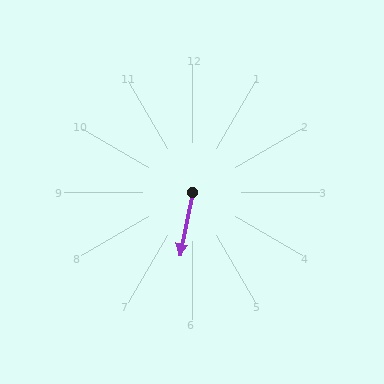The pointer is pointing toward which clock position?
Roughly 6 o'clock.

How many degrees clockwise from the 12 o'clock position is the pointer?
Approximately 192 degrees.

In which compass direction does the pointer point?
South.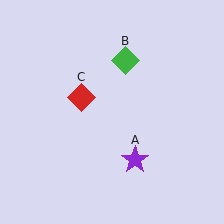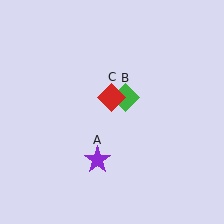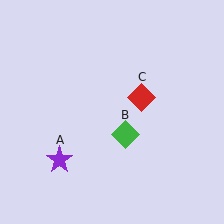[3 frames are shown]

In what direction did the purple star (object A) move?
The purple star (object A) moved left.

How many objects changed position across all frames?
3 objects changed position: purple star (object A), green diamond (object B), red diamond (object C).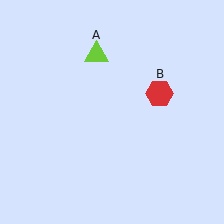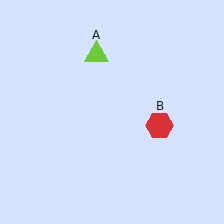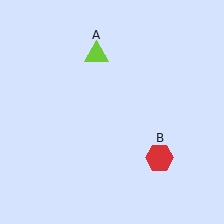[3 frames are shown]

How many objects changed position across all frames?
1 object changed position: red hexagon (object B).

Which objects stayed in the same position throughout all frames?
Lime triangle (object A) remained stationary.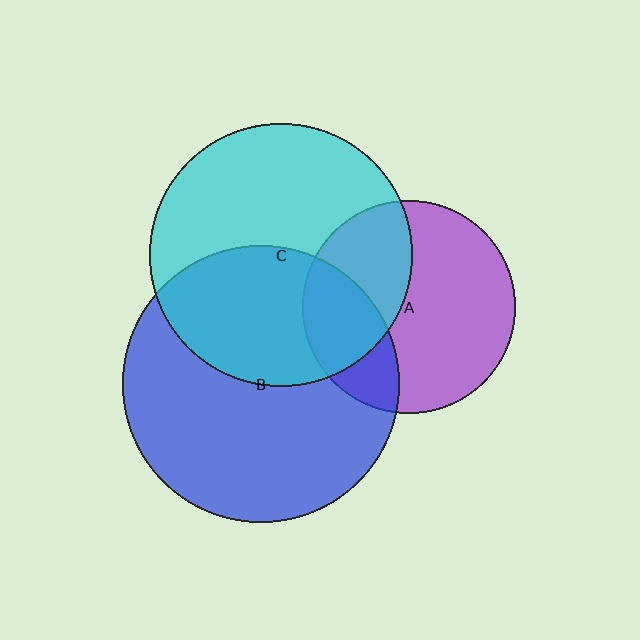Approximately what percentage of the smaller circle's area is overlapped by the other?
Approximately 45%.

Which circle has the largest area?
Circle B (blue).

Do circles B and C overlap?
Yes.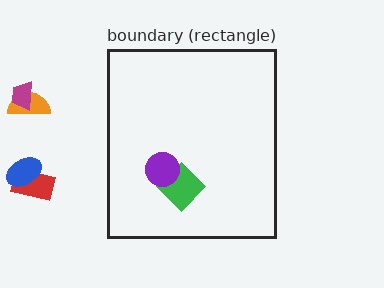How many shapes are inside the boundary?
2 inside, 4 outside.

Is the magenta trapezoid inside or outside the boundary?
Outside.